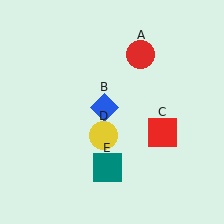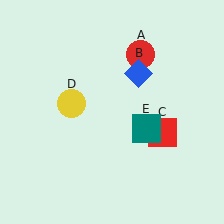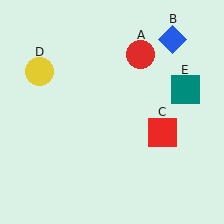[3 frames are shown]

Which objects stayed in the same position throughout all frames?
Red circle (object A) and red square (object C) remained stationary.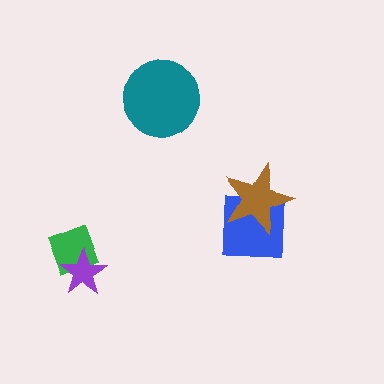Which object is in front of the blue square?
The brown star is in front of the blue square.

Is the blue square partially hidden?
Yes, it is partially covered by another shape.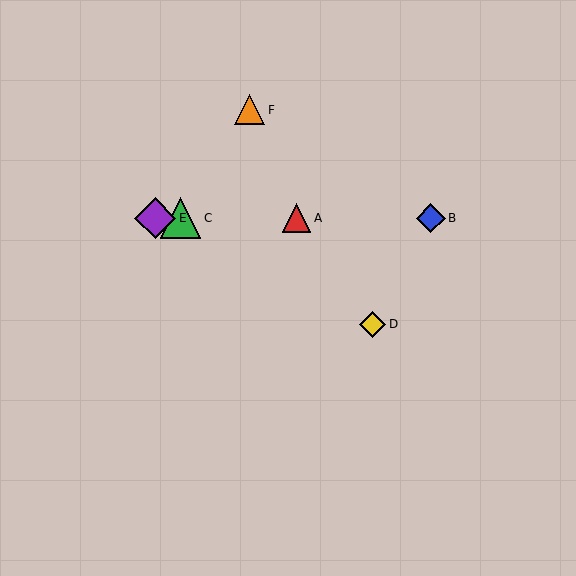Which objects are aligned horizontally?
Objects A, B, C, E are aligned horizontally.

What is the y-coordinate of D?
Object D is at y≈324.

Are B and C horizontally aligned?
Yes, both are at y≈218.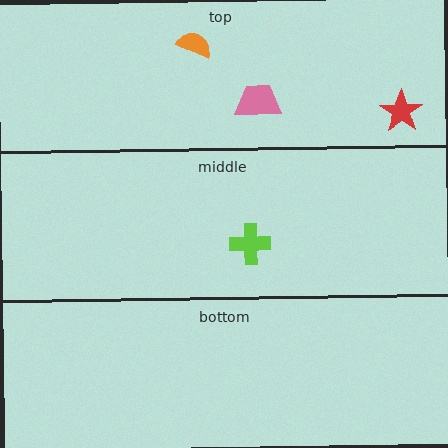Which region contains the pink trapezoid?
The top region.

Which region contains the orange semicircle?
The top region.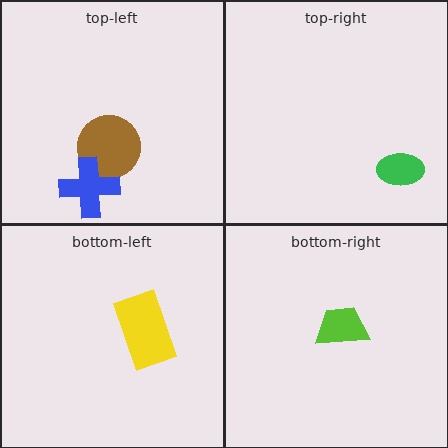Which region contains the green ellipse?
The top-right region.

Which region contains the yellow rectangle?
The bottom-left region.